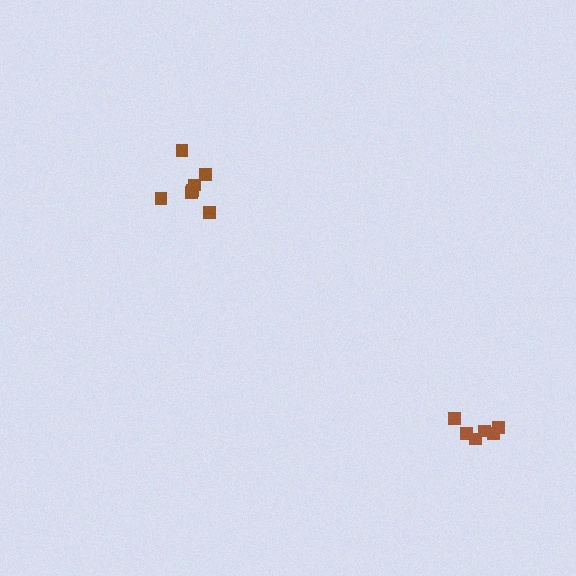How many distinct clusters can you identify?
There are 2 distinct clusters.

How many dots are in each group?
Group 1: 7 dots, Group 2: 6 dots (13 total).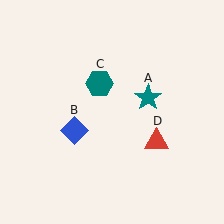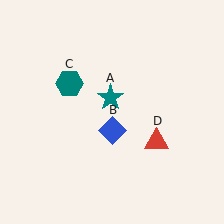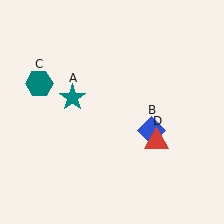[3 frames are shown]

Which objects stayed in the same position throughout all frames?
Red triangle (object D) remained stationary.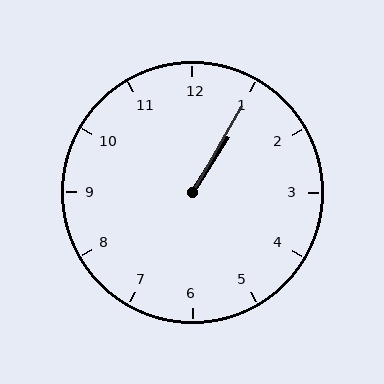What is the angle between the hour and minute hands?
Approximately 2 degrees.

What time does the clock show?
1:05.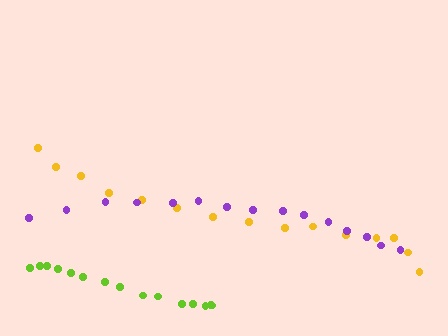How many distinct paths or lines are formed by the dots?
There are 3 distinct paths.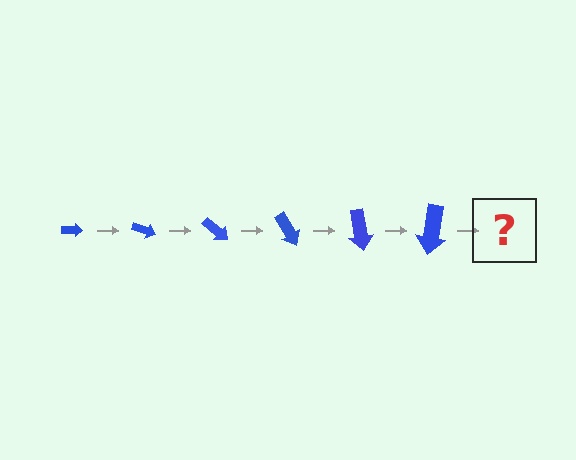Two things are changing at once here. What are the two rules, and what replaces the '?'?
The two rules are that the arrow grows larger each step and it rotates 20 degrees each step. The '?' should be an arrow, larger than the previous one and rotated 120 degrees from the start.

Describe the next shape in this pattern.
It should be an arrow, larger than the previous one and rotated 120 degrees from the start.